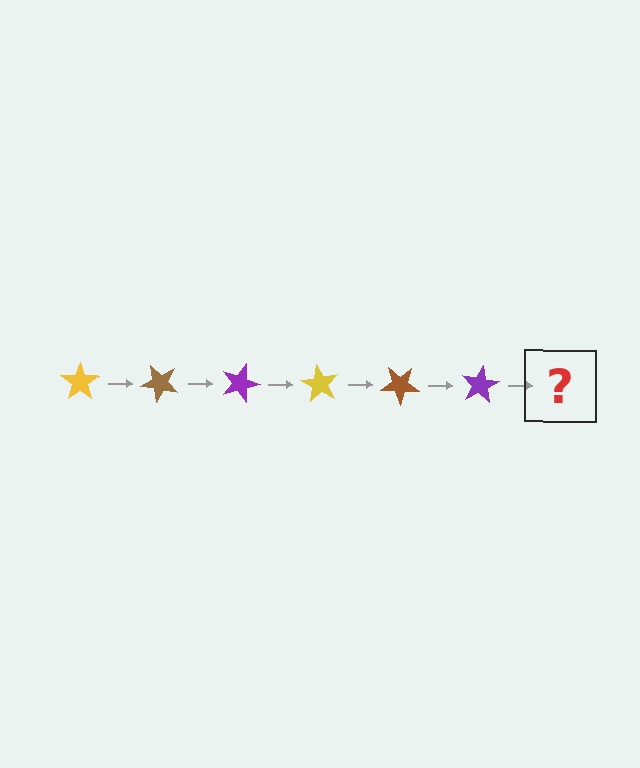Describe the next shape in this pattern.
It should be a yellow star, rotated 270 degrees from the start.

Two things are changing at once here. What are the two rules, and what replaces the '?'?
The two rules are that it rotates 45 degrees each step and the color cycles through yellow, brown, and purple. The '?' should be a yellow star, rotated 270 degrees from the start.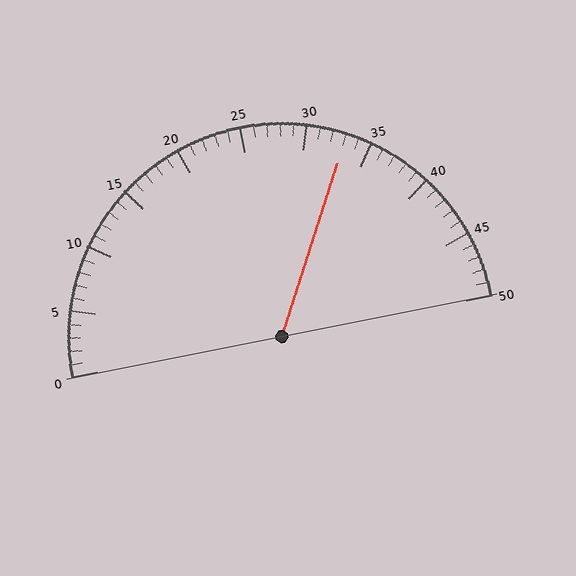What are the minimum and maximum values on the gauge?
The gauge ranges from 0 to 50.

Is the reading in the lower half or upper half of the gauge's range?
The reading is in the upper half of the range (0 to 50).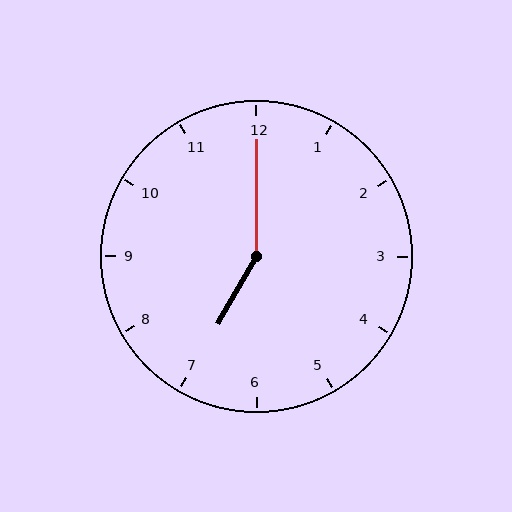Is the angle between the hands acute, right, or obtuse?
It is obtuse.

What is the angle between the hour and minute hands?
Approximately 150 degrees.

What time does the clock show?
7:00.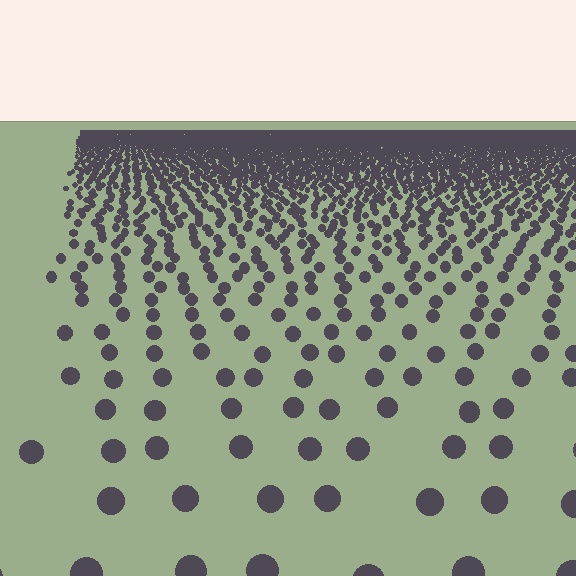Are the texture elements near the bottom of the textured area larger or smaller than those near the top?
Larger. Near the bottom, elements are closer to the viewer and appear at a bigger on-screen size.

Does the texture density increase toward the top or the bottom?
Density increases toward the top.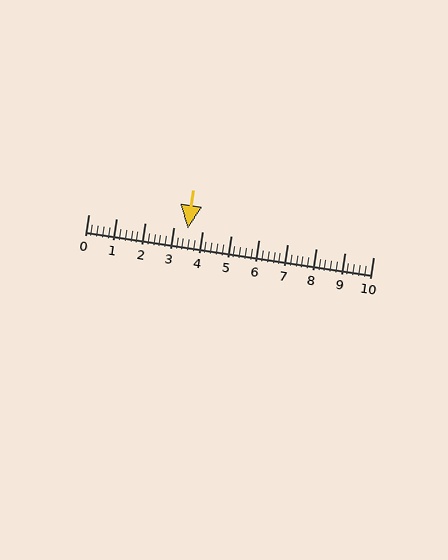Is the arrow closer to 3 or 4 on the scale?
The arrow is closer to 4.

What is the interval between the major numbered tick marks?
The major tick marks are spaced 1 units apart.